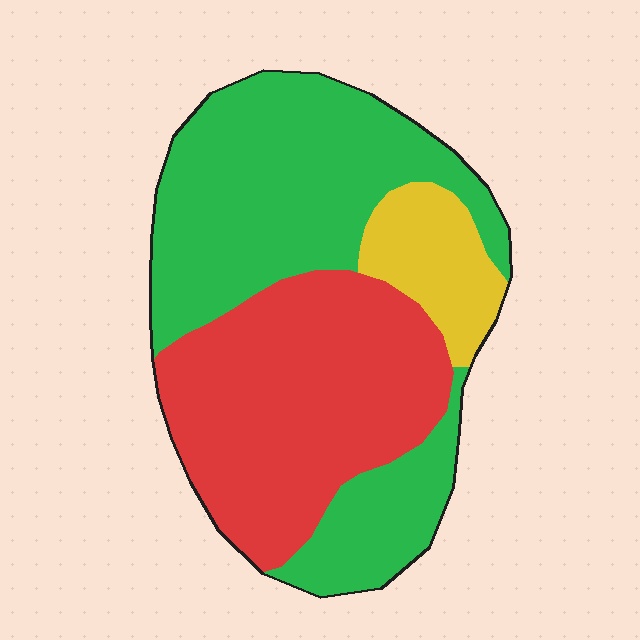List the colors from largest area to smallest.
From largest to smallest: green, red, yellow.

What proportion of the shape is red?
Red takes up between a quarter and a half of the shape.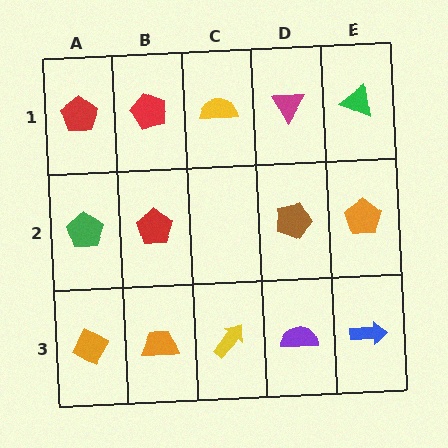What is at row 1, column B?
A red pentagon.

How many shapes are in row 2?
4 shapes.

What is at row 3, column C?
A yellow arrow.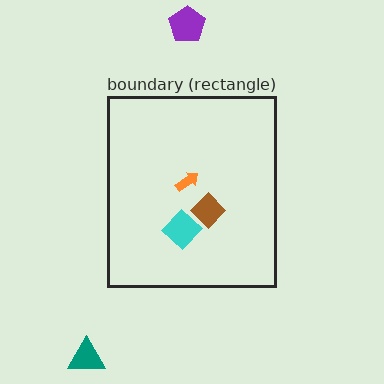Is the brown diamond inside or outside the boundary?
Inside.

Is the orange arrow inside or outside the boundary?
Inside.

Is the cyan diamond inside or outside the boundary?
Inside.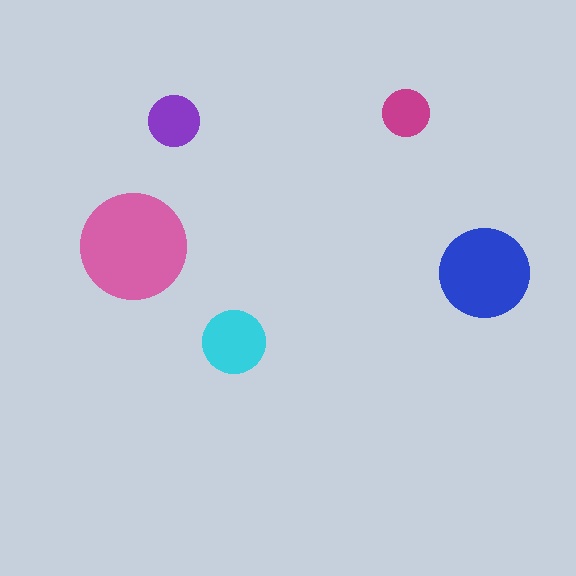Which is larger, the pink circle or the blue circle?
The pink one.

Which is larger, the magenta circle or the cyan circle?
The cyan one.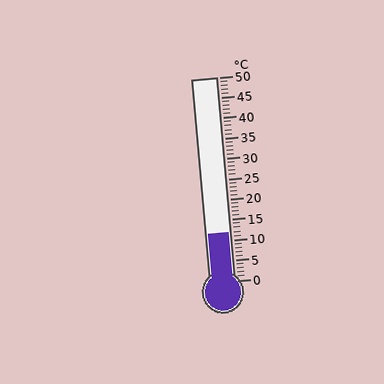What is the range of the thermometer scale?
The thermometer scale ranges from 0°C to 50°C.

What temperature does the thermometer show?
The thermometer shows approximately 12°C.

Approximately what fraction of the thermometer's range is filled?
The thermometer is filled to approximately 25% of its range.